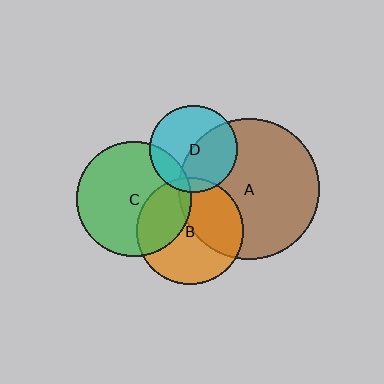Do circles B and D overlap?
Yes.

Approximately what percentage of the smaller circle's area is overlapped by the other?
Approximately 10%.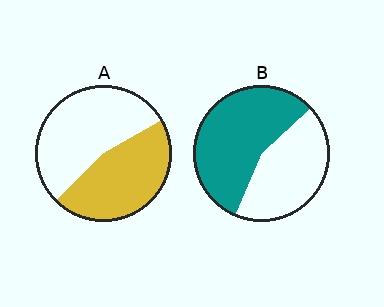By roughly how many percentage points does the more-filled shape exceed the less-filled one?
By roughly 10 percentage points (B over A).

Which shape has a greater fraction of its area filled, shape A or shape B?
Shape B.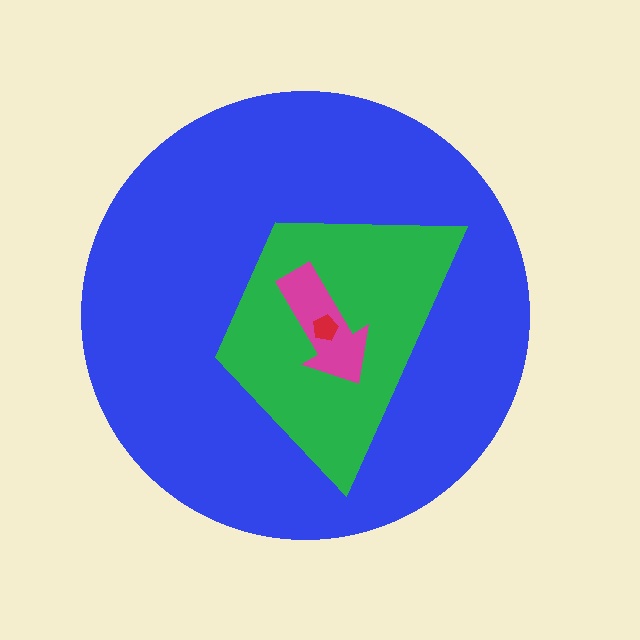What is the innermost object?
The red pentagon.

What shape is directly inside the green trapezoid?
The magenta arrow.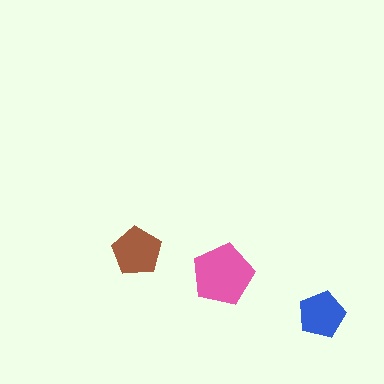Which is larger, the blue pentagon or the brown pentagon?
The brown one.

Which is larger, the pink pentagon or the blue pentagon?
The pink one.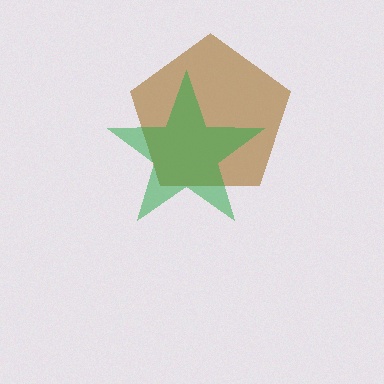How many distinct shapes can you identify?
There are 2 distinct shapes: a brown pentagon, a green star.